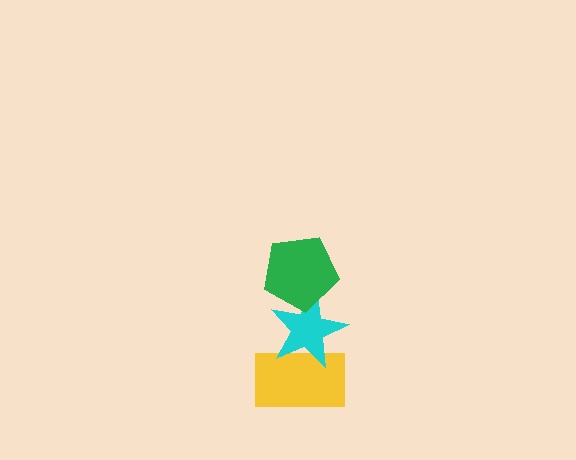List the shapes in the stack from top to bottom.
From top to bottom: the green pentagon, the cyan star, the yellow rectangle.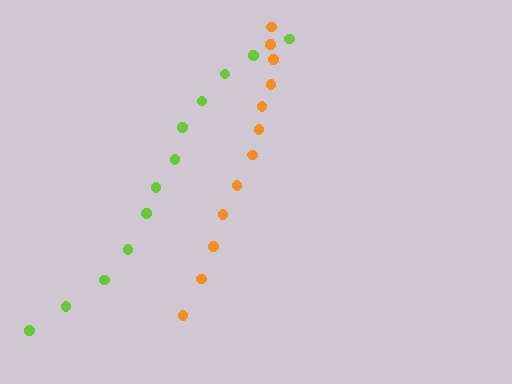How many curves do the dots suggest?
There are 2 distinct paths.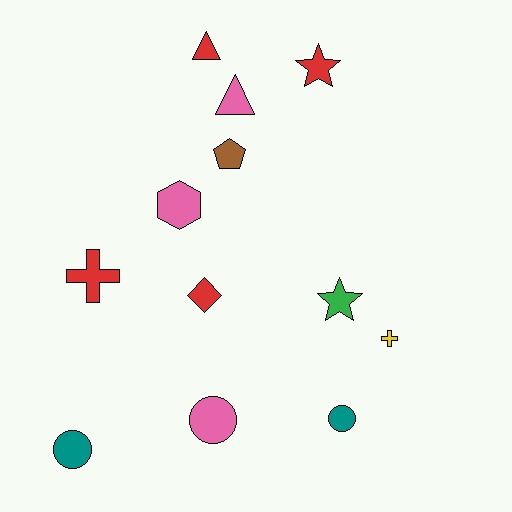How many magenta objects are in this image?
There are no magenta objects.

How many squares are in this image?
There are no squares.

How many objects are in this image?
There are 12 objects.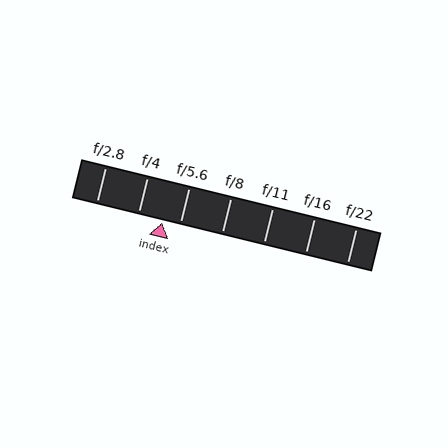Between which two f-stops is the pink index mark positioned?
The index mark is between f/4 and f/5.6.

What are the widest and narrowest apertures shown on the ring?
The widest aperture shown is f/2.8 and the narrowest is f/22.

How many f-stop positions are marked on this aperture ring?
There are 7 f-stop positions marked.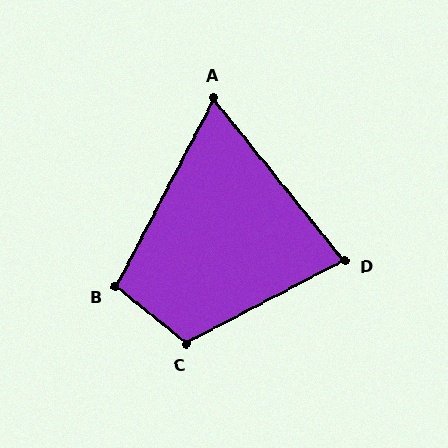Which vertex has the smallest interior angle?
A, at approximately 67 degrees.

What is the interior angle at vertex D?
Approximately 79 degrees (acute).